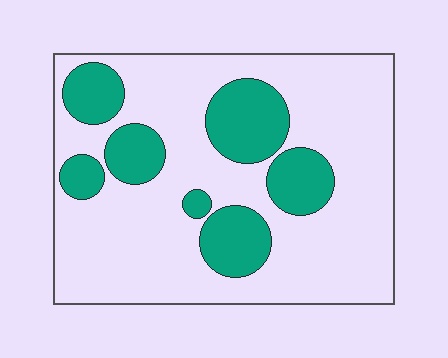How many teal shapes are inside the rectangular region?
7.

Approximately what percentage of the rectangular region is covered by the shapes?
Approximately 25%.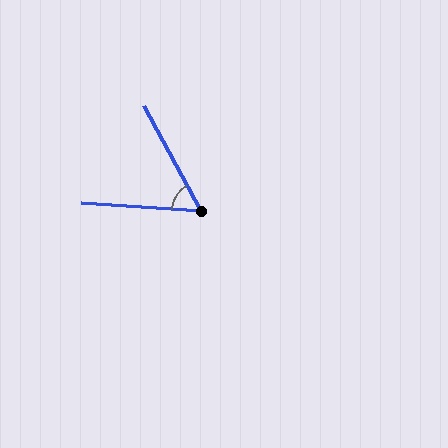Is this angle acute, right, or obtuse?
It is acute.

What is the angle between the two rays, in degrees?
Approximately 58 degrees.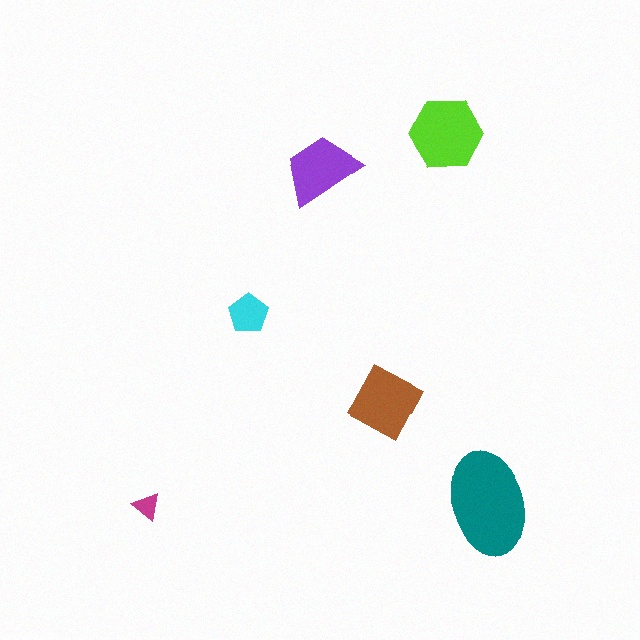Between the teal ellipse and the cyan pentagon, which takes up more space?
The teal ellipse.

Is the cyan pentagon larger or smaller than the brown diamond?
Smaller.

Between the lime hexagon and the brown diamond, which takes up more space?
The lime hexagon.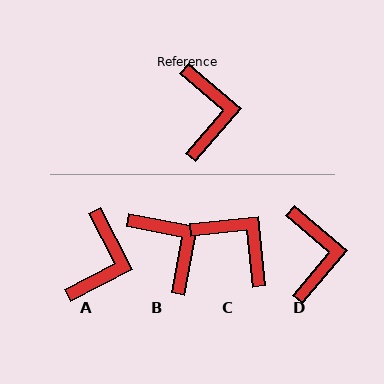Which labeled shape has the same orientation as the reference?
D.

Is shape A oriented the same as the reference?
No, it is off by about 23 degrees.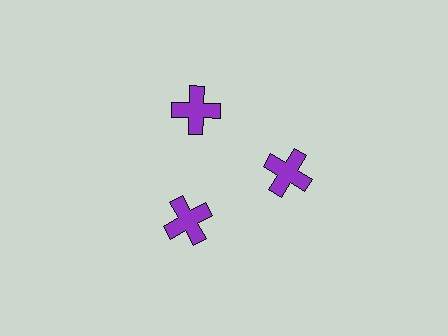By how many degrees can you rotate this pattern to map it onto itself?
The pattern maps onto itself every 120 degrees of rotation.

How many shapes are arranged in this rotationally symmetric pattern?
There are 3 shapes, arranged in 3 groups of 1.